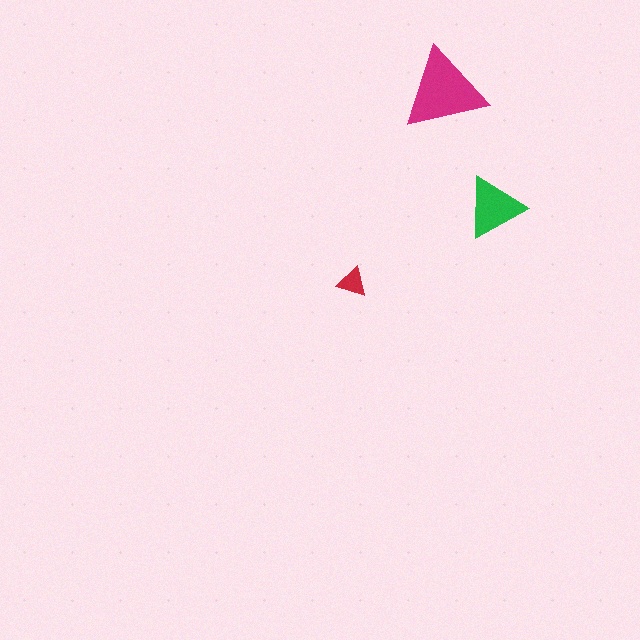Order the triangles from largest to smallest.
the magenta one, the green one, the red one.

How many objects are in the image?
There are 3 objects in the image.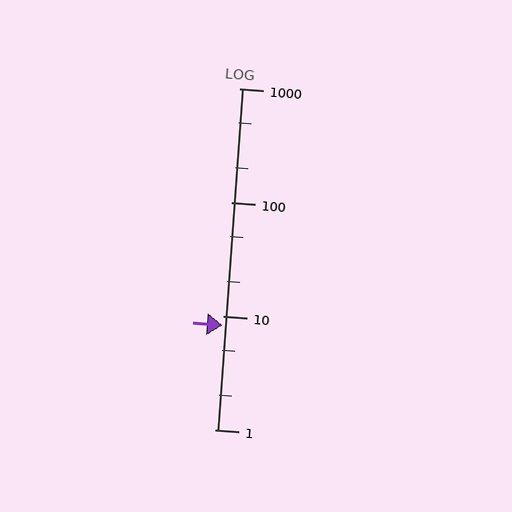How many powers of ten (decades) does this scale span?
The scale spans 3 decades, from 1 to 1000.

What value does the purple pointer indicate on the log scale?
The pointer indicates approximately 8.2.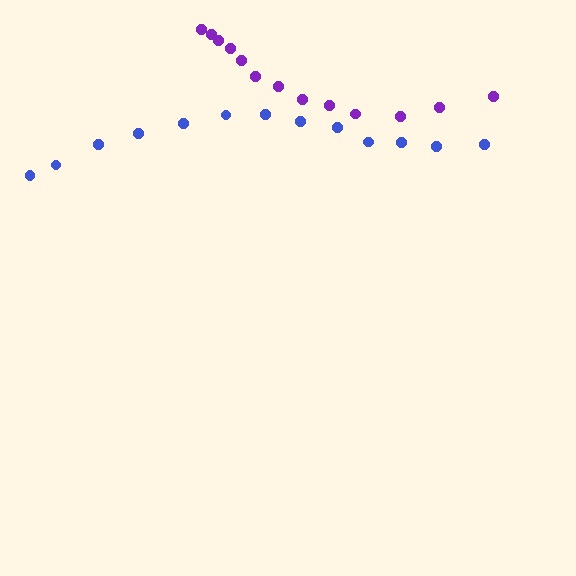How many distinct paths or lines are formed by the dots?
There are 2 distinct paths.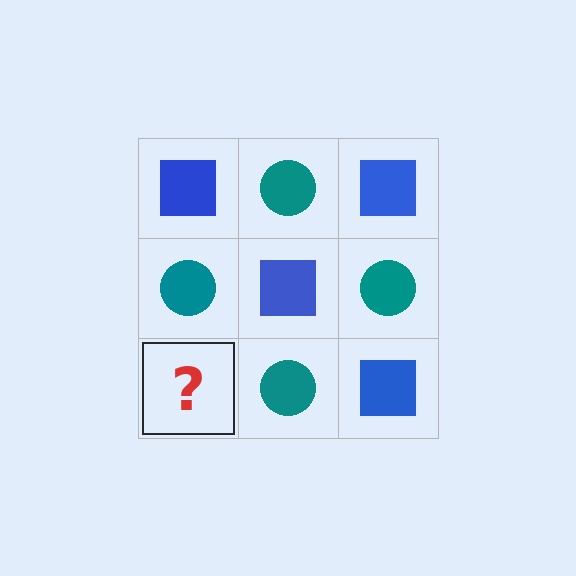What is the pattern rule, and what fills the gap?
The rule is that it alternates blue square and teal circle in a checkerboard pattern. The gap should be filled with a blue square.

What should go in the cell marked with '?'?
The missing cell should contain a blue square.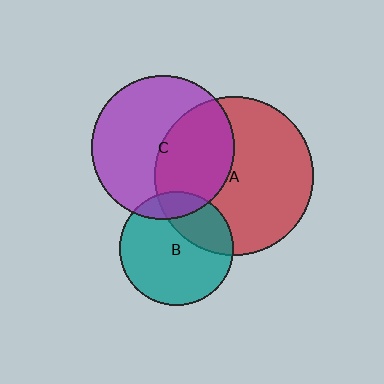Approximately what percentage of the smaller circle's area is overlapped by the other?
Approximately 45%.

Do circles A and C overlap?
Yes.